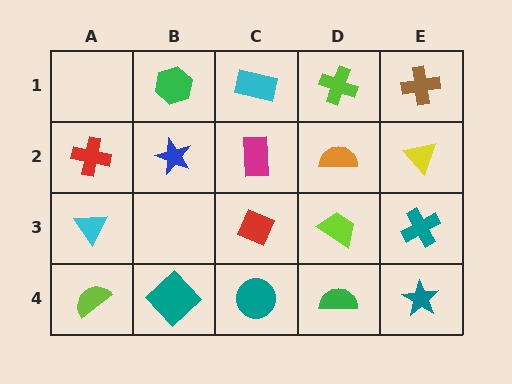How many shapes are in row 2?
5 shapes.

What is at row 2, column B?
A blue star.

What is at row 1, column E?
A brown cross.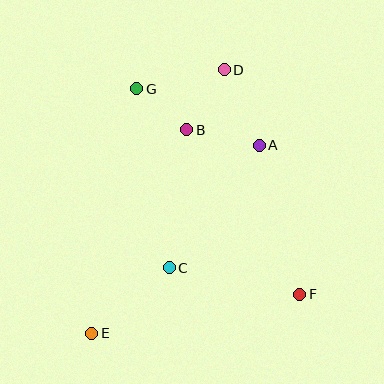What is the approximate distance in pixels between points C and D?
The distance between C and D is approximately 206 pixels.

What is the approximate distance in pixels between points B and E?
The distance between B and E is approximately 224 pixels.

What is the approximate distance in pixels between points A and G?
The distance between A and G is approximately 135 pixels.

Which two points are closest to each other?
Points B and G are closest to each other.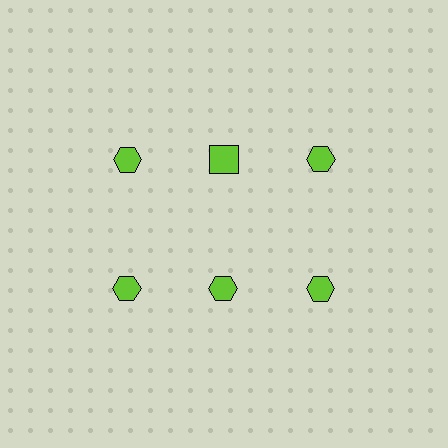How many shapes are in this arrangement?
There are 6 shapes arranged in a grid pattern.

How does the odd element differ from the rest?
It has a different shape: square instead of hexagon.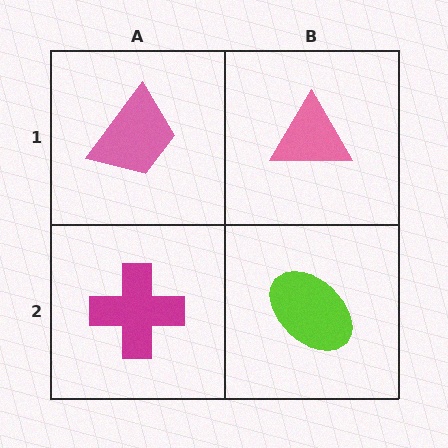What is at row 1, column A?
A pink trapezoid.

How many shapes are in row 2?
2 shapes.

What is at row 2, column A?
A magenta cross.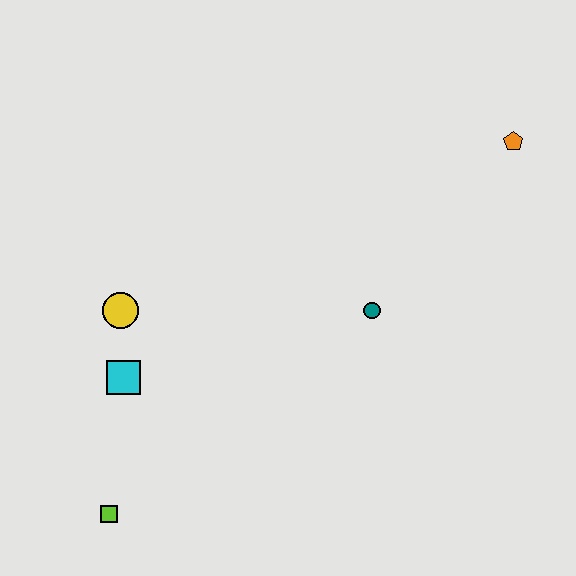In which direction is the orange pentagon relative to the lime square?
The orange pentagon is to the right of the lime square.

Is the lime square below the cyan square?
Yes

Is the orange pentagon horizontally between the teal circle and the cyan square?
No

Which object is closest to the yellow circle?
The cyan square is closest to the yellow circle.